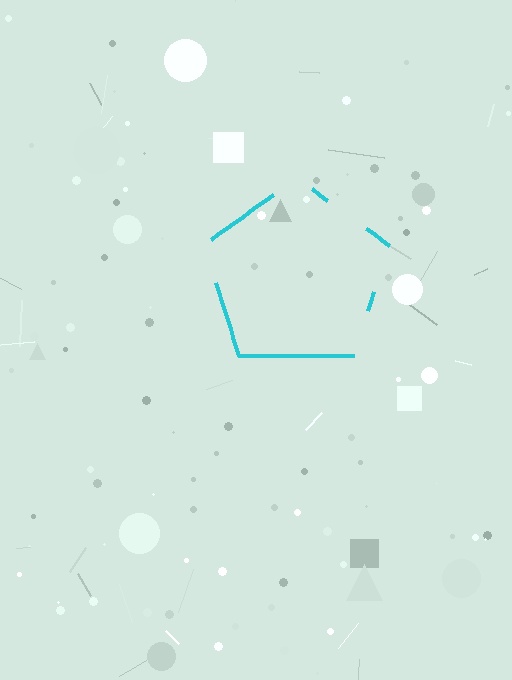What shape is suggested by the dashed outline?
The dashed outline suggests a pentagon.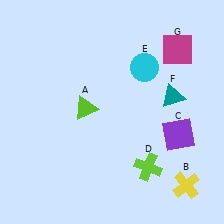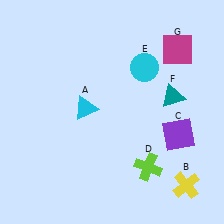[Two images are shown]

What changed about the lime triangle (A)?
In Image 1, A is lime. In Image 2, it changed to cyan.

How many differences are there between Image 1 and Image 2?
There is 1 difference between the two images.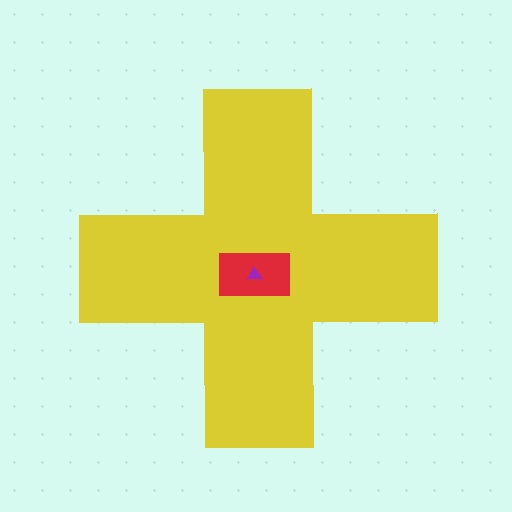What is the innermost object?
The purple triangle.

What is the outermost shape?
The yellow cross.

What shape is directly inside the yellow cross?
The red rectangle.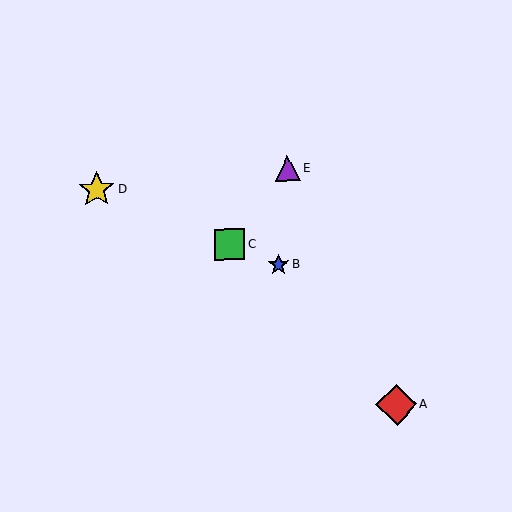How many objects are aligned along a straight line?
3 objects (B, C, D) are aligned along a straight line.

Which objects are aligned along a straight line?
Objects B, C, D are aligned along a straight line.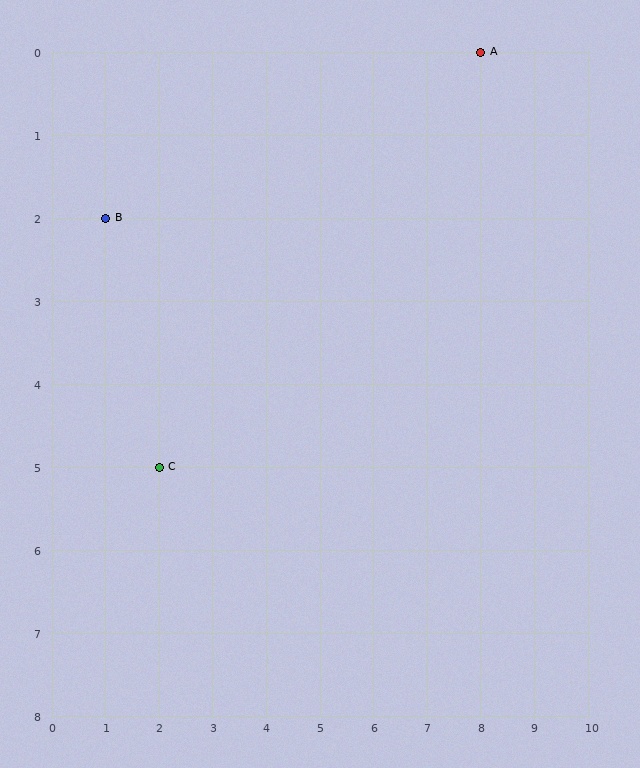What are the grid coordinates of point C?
Point C is at grid coordinates (2, 5).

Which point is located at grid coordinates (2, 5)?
Point C is at (2, 5).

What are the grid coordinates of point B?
Point B is at grid coordinates (1, 2).